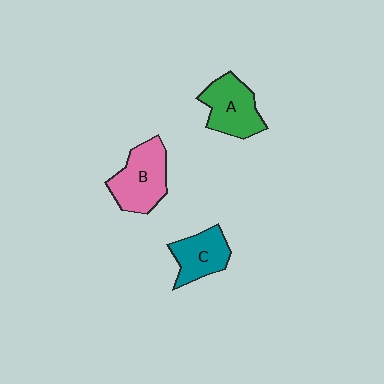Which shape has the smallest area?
Shape C (teal).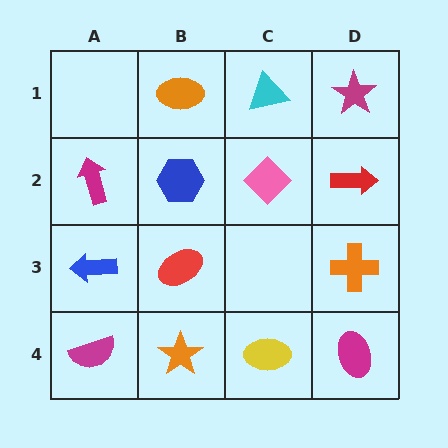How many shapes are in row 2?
4 shapes.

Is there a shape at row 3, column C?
No, that cell is empty.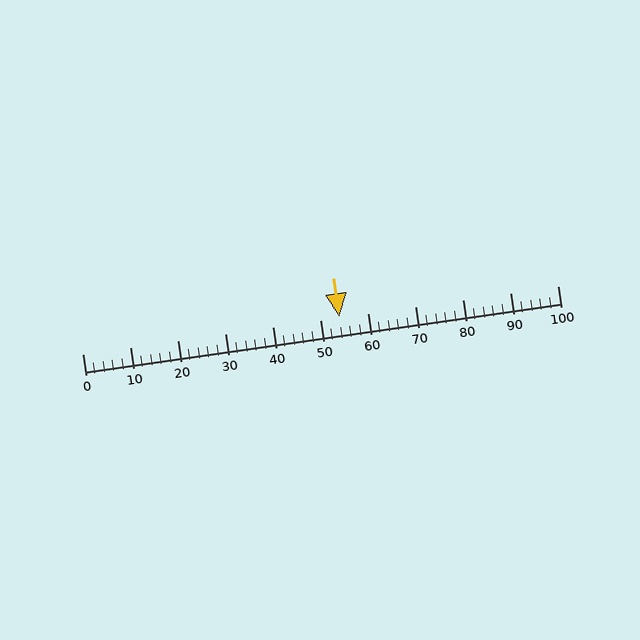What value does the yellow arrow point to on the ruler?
The yellow arrow points to approximately 54.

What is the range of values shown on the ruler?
The ruler shows values from 0 to 100.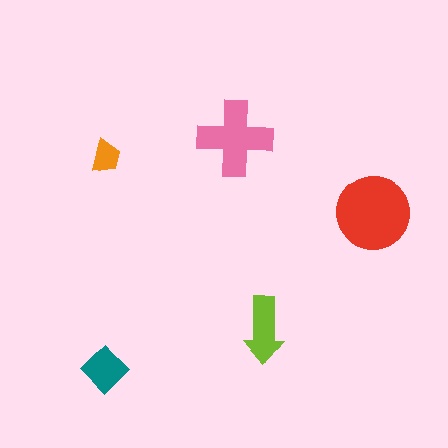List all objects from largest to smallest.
The red circle, the pink cross, the lime arrow, the teal diamond, the orange trapezoid.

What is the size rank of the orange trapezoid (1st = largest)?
5th.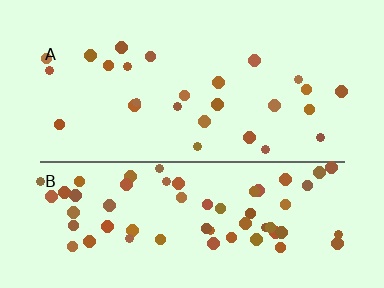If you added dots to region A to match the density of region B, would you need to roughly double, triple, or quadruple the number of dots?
Approximately double.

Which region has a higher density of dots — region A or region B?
B (the bottom).